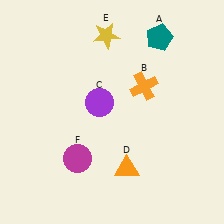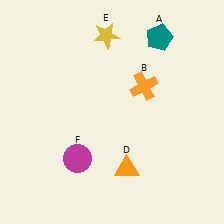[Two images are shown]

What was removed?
The purple circle (C) was removed in Image 2.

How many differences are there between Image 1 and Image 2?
There is 1 difference between the two images.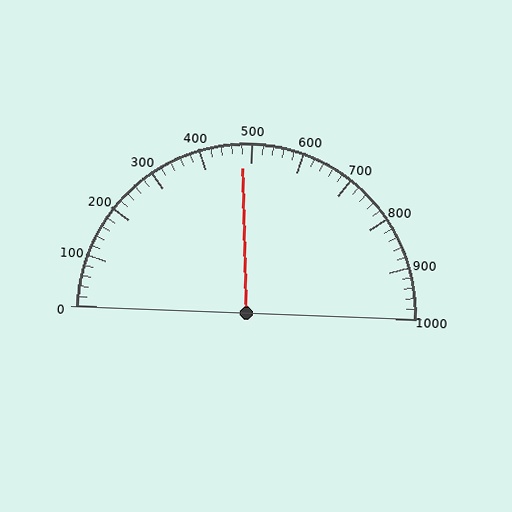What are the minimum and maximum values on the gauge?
The gauge ranges from 0 to 1000.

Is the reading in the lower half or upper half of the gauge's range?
The reading is in the lower half of the range (0 to 1000).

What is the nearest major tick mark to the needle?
The nearest major tick mark is 500.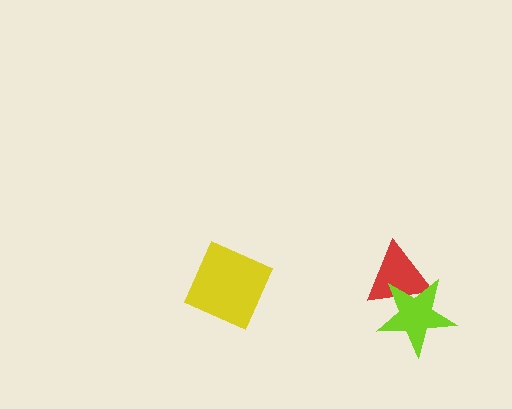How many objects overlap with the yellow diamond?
0 objects overlap with the yellow diamond.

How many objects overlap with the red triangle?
1 object overlaps with the red triangle.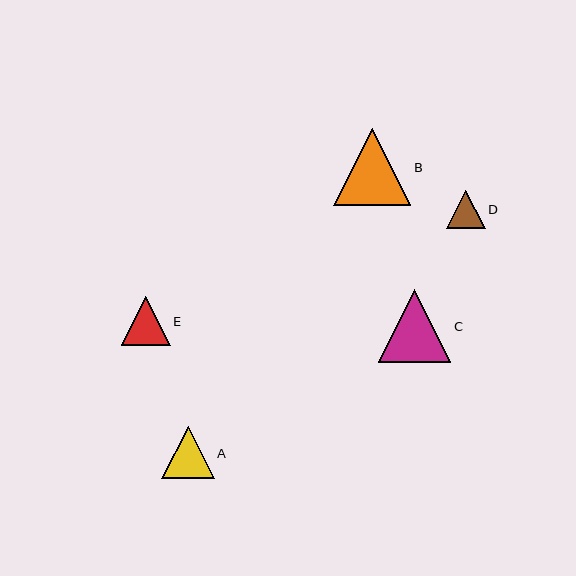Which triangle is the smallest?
Triangle D is the smallest with a size of approximately 38 pixels.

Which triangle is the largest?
Triangle B is the largest with a size of approximately 77 pixels.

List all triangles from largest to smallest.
From largest to smallest: B, C, A, E, D.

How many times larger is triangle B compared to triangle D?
Triangle B is approximately 2.0 times the size of triangle D.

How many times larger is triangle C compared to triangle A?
Triangle C is approximately 1.4 times the size of triangle A.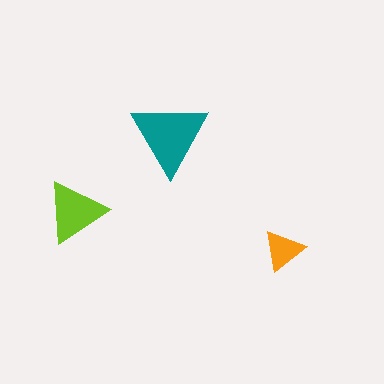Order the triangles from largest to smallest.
the teal one, the lime one, the orange one.